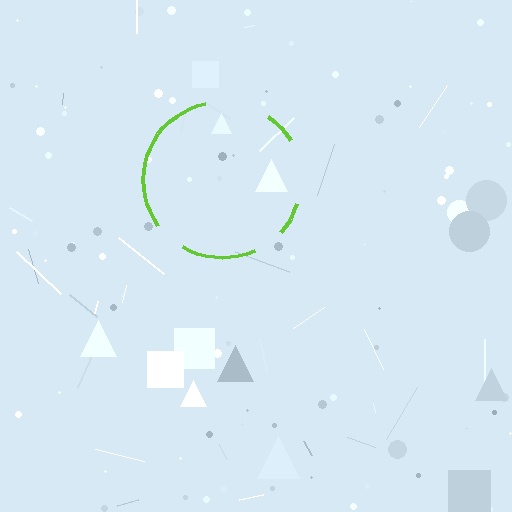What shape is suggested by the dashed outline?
The dashed outline suggests a circle.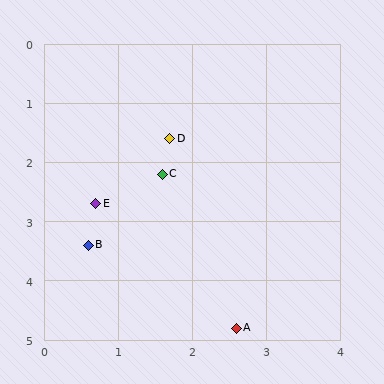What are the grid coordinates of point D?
Point D is at approximately (1.7, 1.6).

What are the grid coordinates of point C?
Point C is at approximately (1.6, 2.2).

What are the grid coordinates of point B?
Point B is at approximately (0.6, 3.4).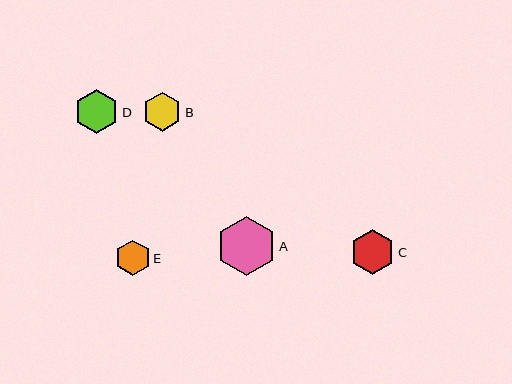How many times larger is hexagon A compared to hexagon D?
Hexagon A is approximately 1.3 times the size of hexagon D.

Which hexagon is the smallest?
Hexagon E is the smallest with a size of approximately 35 pixels.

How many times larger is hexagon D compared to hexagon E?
Hexagon D is approximately 1.3 times the size of hexagon E.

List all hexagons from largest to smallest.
From largest to smallest: A, D, C, B, E.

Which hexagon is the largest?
Hexagon A is the largest with a size of approximately 59 pixels.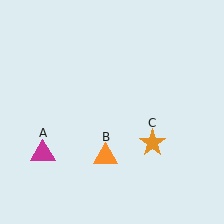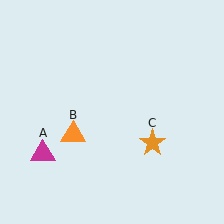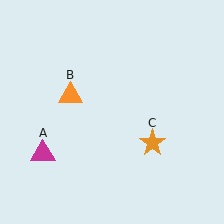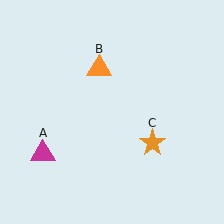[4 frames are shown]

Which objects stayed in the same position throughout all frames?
Magenta triangle (object A) and orange star (object C) remained stationary.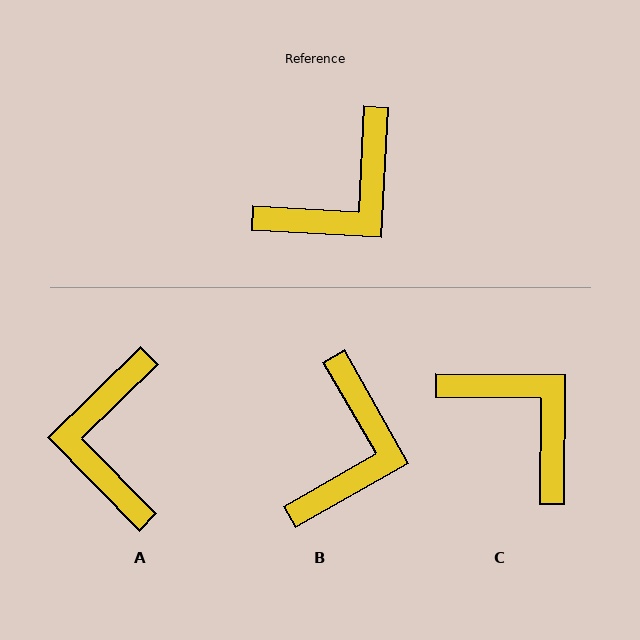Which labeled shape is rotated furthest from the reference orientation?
A, about 133 degrees away.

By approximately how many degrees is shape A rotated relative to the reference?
Approximately 133 degrees clockwise.